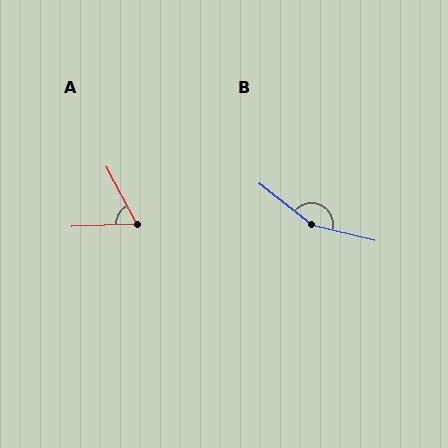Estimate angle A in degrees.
Approximately 64 degrees.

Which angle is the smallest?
A, at approximately 64 degrees.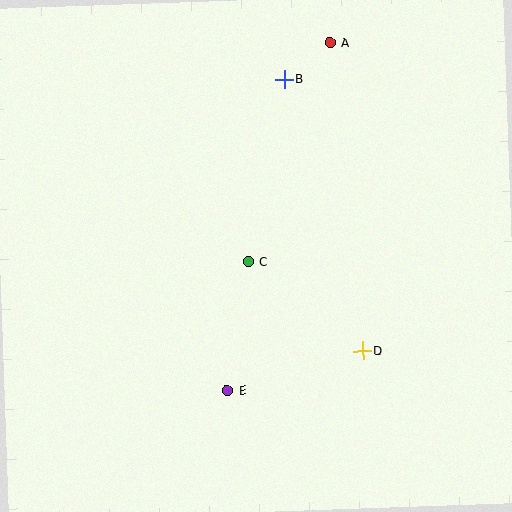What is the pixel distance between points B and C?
The distance between B and C is 186 pixels.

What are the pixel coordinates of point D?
Point D is at (363, 351).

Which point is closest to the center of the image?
Point C at (248, 262) is closest to the center.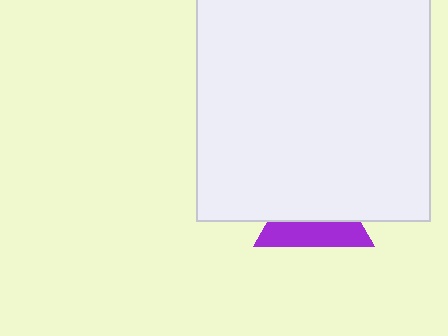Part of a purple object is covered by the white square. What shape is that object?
It is a triangle.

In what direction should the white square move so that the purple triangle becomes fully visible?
The white square should move up. That is the shortest direction to clear the overlap and leave the purple triangle fully visible.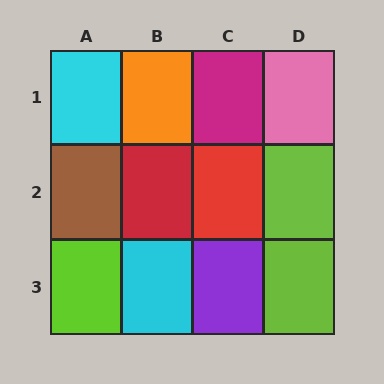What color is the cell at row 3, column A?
Lime.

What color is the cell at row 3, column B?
Cyan.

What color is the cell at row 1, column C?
Magenta.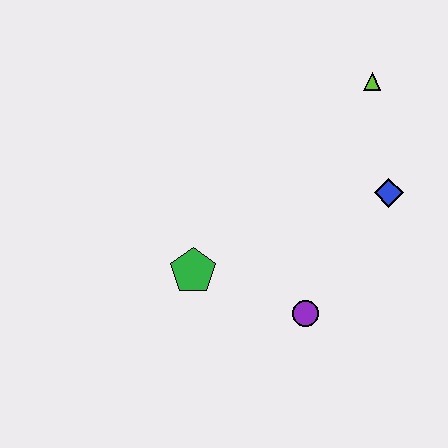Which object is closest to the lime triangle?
The blue diamond is closest to the lime triangle.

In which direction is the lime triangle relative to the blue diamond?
The lime triangle is above the blue diamond.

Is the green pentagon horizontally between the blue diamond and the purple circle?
No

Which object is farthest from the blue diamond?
The green pentagon is farthest from the blue diamond.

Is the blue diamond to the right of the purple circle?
Yes